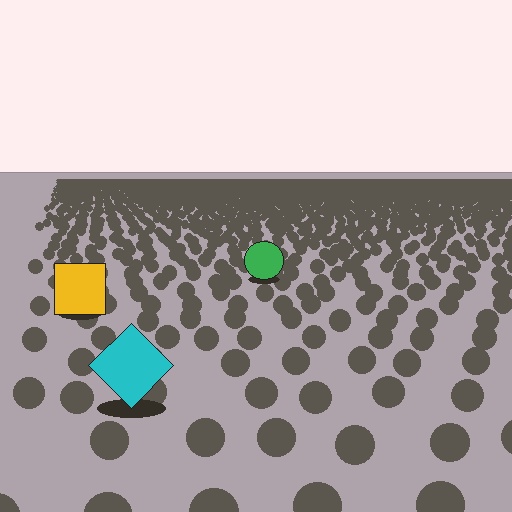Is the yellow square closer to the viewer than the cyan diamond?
No. The cyan diamond is closer — you can tell from the texture gradient: the ground texture is coarser near it.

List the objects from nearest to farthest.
From nearest to farthest: the cyan diamond, the yellow square, the green circle.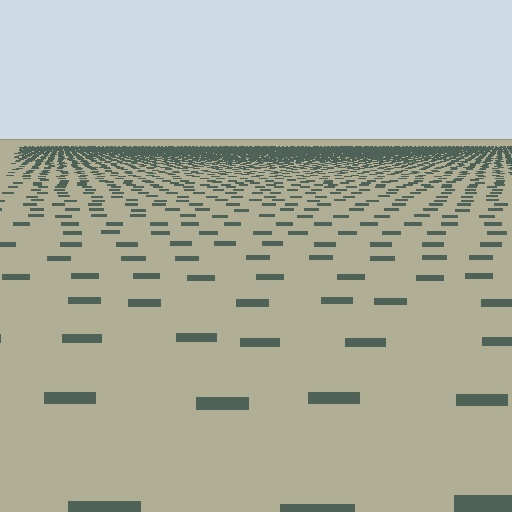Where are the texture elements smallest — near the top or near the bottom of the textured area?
Near the top.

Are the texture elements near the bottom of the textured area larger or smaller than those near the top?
Larger. Near the bottom, elements are closer to the viewer and appear at a bigger on-screen size.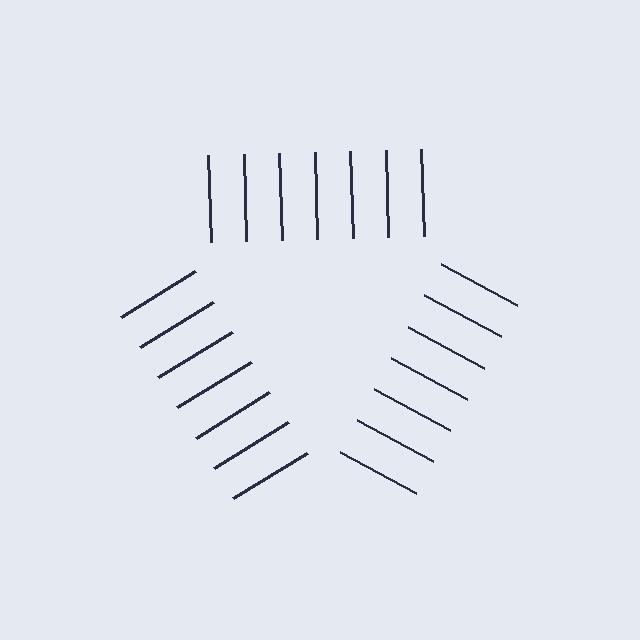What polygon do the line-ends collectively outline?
An illusory triangle — the line segments terminate on its edges but no continuous stroke is drawn.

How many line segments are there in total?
21 — 7 along each of the 3 edges.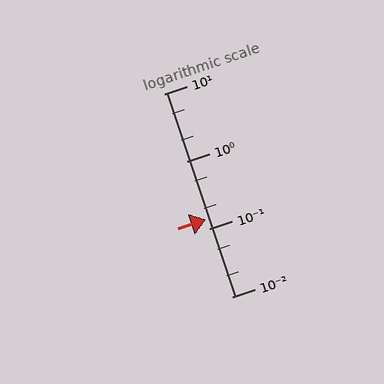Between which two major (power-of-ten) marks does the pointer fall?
The pointer is between 0.1 and 1.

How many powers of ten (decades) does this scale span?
The scale spans 3 decades, from 0.01 to 10.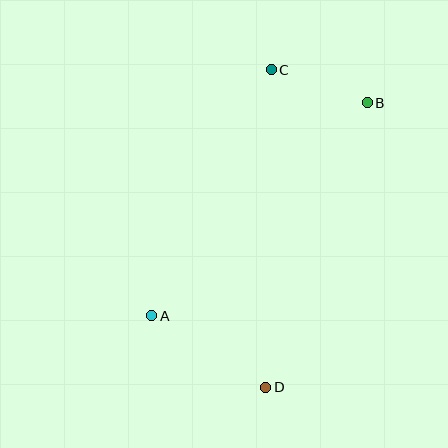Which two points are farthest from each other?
Points C and D are farthest from each other.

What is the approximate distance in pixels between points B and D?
The distance between B and D is approximately 302 pixels.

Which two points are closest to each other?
Points B and C are closest to each other.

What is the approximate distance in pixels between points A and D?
The distance between A and D is approximately 135 pixels.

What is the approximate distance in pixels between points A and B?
The distance between A and B is approximately 303 pixels.